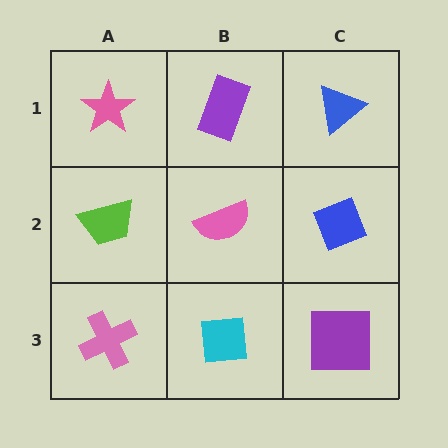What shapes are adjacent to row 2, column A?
A pink star (row 1, column A), a pink cross (row 3, column A), a pink semicircle (row 2, column B).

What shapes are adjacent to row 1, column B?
A pink semicircle (row 2, column B), a pink star (row 1, column A), a blue triangle (row 1, column C).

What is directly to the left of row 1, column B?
A pink star.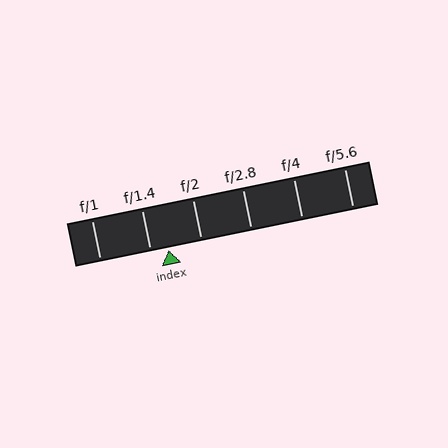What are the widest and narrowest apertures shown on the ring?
The widest aperture shown is f/1 and the narrowest is f/5.6.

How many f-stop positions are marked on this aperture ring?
There are 6 f-stop positions marked.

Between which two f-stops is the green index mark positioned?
The index mark is between f/1.4 and f/2.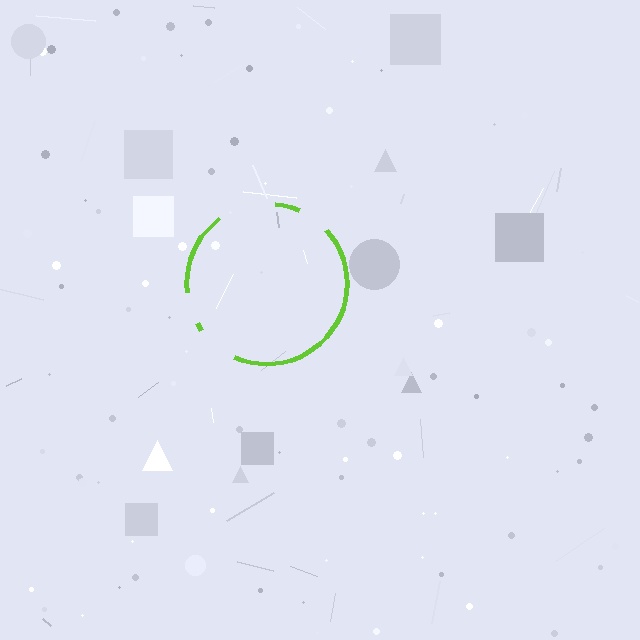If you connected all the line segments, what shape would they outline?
They would outline a circle.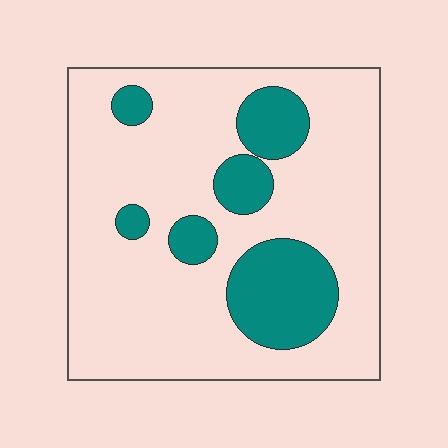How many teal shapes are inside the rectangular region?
6.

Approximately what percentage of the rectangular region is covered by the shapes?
Approximately 20%.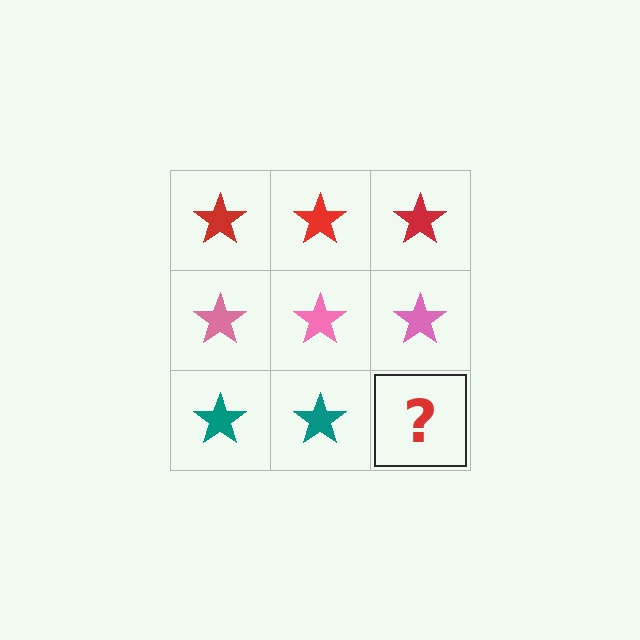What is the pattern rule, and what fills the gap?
The rule is that each row has a consistent color. The gap should be filled with a teal star.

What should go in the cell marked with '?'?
The missing cell should contain a teal star.